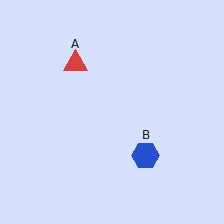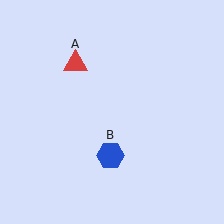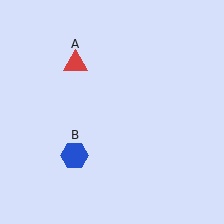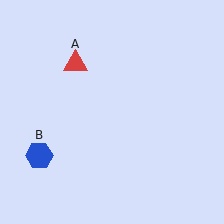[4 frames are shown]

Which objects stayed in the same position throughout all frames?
Red triangle (object A) remained stationary.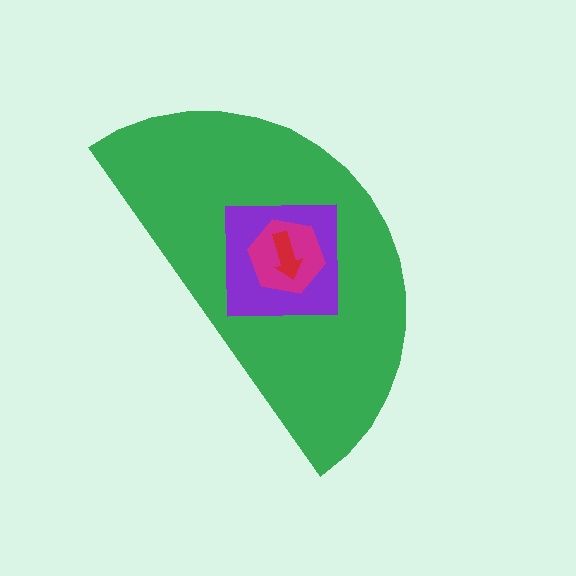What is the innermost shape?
The red arrow.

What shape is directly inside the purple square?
The magenta hexagon.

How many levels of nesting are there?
4.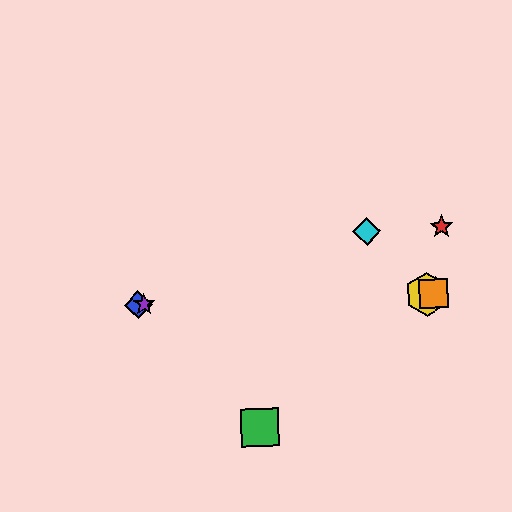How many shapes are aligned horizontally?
4 shapes (the blue diamond, the yellow hexagon, the purple star, the orange square) are aligned horizontally.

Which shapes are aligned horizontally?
The blue diamond, the yellow hexagon, the purple star, the orange square are aligned horizontally.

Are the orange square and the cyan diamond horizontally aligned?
No, the orange square is at y≈294 and the cyan diamond is at y≈231.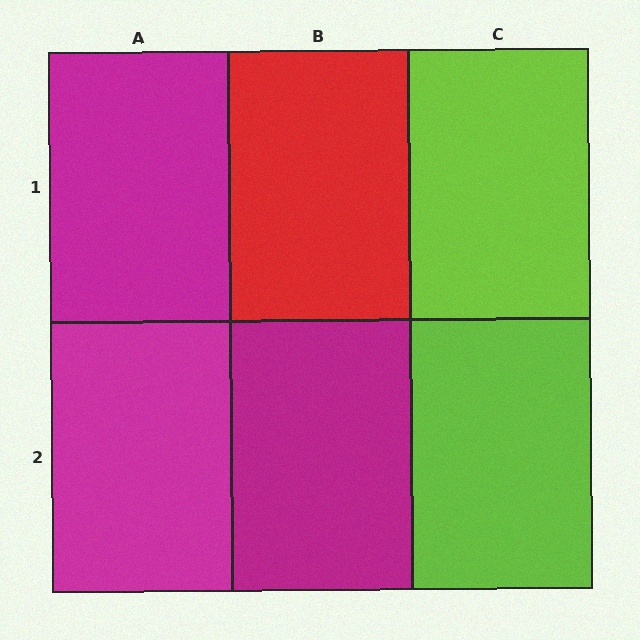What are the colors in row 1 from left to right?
Magenta, red, lime.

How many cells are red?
1 cell is red.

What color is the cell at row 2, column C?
Lime.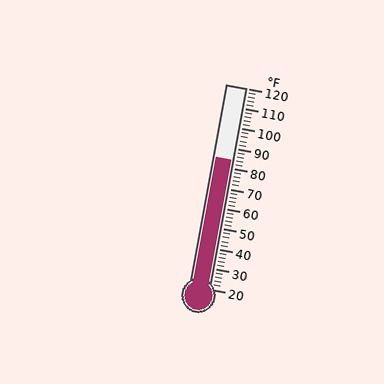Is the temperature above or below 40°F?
The temperature is above 40°F.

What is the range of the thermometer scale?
The thermometer scale ranges from 20°F to 120°F.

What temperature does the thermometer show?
The thermometer shows approximately 84°F.